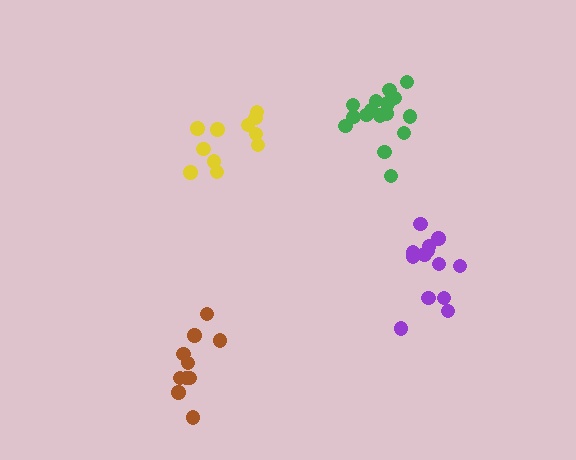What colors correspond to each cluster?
The clusters are colored: brown, purple, yellow, green.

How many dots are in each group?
Group 1: 10 dots, Group 2: 13 dots, Group 3: 11 dots, Group 4: 16 dots (50 total).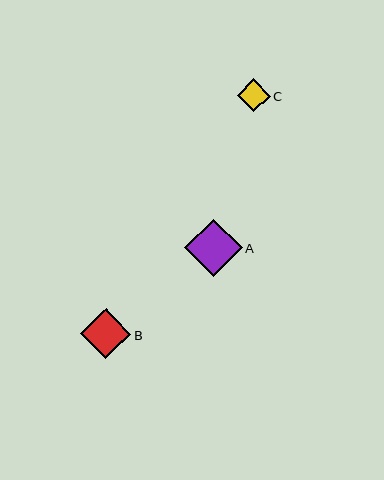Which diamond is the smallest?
Diamond C is the smallest with a size of approximately 33 pixels.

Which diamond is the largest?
Diamond A is the largest with a size of approximately 57 pixels.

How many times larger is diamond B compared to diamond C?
Diamond B is approximately 1.5 times the size of diamond C.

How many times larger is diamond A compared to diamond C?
Diamond A is approximately 1.7 times the size of diamond C.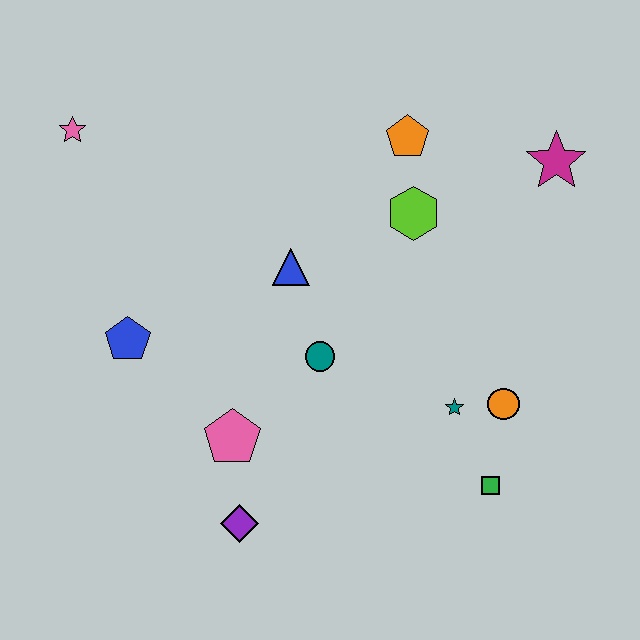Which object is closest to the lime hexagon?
The orange pentagon is closest to the lime hexagon.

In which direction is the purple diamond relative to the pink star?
The purple diamond is below the pink star.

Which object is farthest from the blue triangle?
The green square is farthest from the blue triangle.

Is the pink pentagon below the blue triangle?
Yes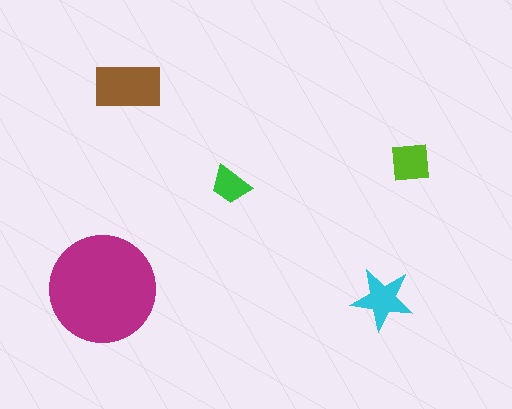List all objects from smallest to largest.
The green trapezoid, the lime square, the cyan star, the brown rectangle, the magenta circle.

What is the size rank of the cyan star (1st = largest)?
3rd.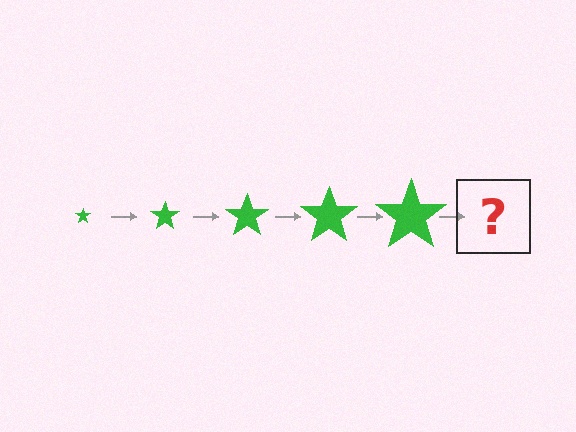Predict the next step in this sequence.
The next step is a green star, larger than the previous one.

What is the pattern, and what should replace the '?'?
The pattern is that the star gets progressively larger each step. The '?' should be a green star, larger than the previous one.